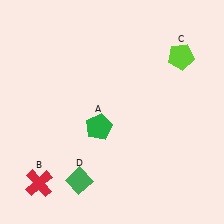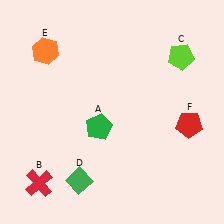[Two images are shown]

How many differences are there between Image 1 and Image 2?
There are 2 differences between the two images.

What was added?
An orange hexagon (E), a red pentagon (F) were added in Image 2.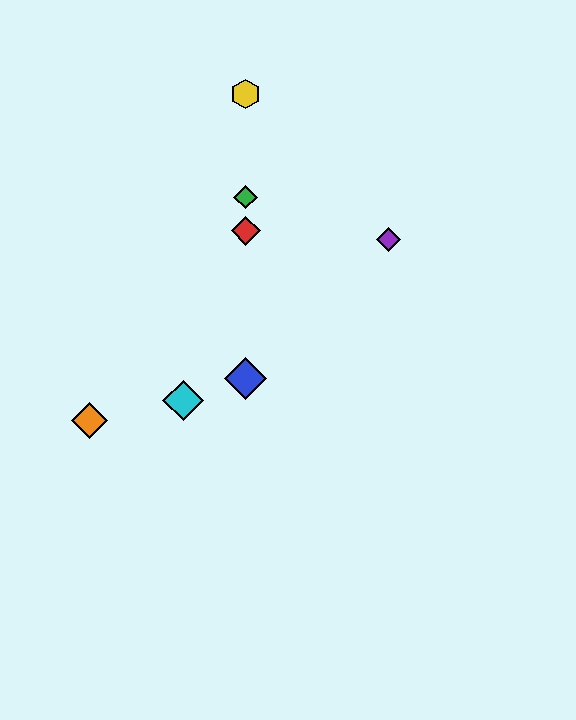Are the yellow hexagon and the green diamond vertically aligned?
Yes, both are at x≈246.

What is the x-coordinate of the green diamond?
The green diamond is at x≈246.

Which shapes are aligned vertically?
The red diamond, the blue diamond, the green diamond, the yellow hexagon are aligned vertically.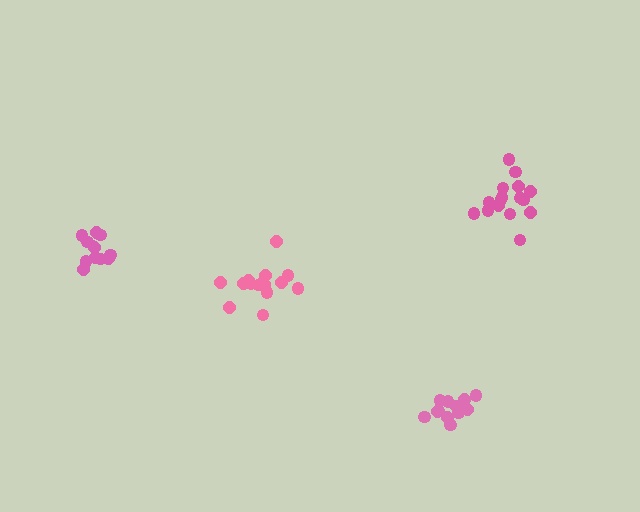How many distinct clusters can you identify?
There are 4 distinct clusters.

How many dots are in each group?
Group 1: 12 dots, Group 2: 12 dots, Group 3: 16 dots, Group 4: 15 dots (55 total).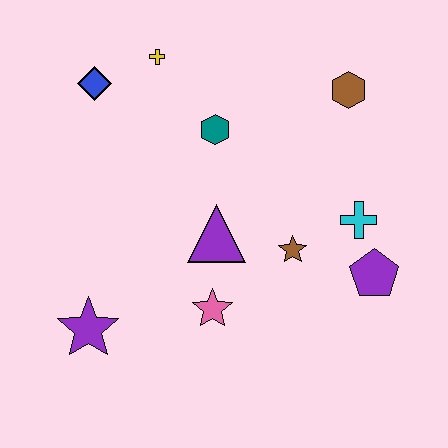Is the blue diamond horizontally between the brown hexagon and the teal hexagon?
No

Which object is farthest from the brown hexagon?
The purple star is farthest from the brown hexagon.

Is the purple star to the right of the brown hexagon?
No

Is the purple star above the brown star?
No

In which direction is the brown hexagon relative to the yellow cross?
The brown hexagon is to the right of the yellow cross.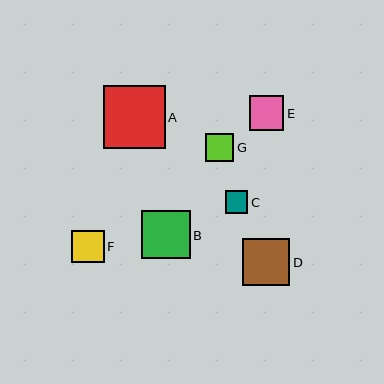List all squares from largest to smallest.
From largest to smallest: A, B, D, E, F, G, C.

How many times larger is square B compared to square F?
Square B is approximately 1.5 times the size of square F.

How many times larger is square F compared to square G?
Square F is approximately 1.1 times the size of square G.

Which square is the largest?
Square A is the largest with a size of approximately 62 pixels.